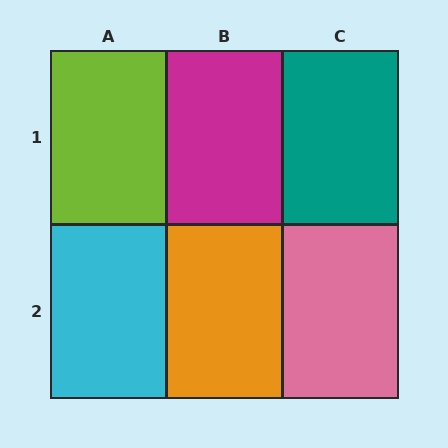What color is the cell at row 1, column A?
Lime.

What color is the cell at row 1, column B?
Magenta.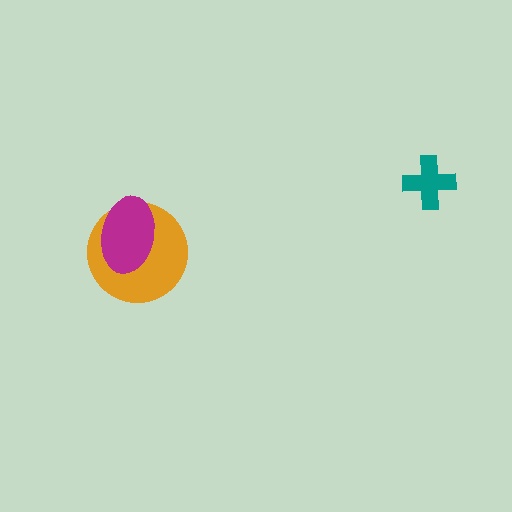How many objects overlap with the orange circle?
1 object overlaps with the orange circle.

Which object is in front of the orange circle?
The magenta ellipse is in front of the orange circle.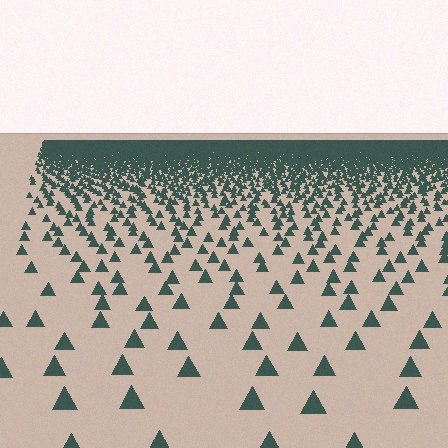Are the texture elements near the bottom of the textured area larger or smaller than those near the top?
Larger. Near the bottom, elements are closer to the viewer and appear at a bigger on-screen size.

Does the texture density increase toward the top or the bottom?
Density increases toward the top.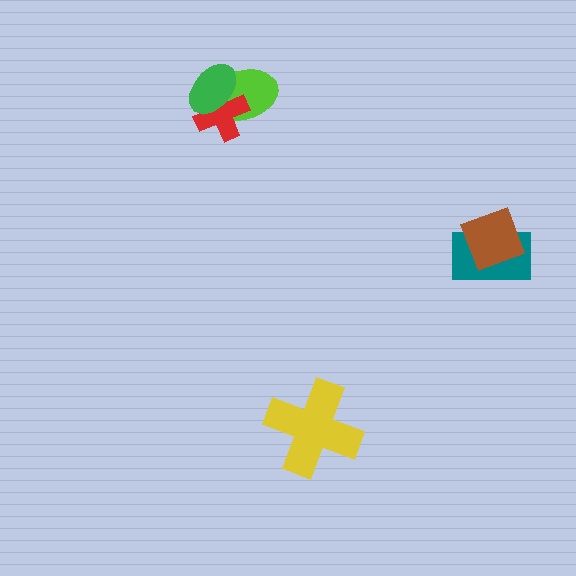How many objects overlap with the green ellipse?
2 objects overlap with the green ellipse.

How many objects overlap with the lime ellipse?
2 objects overlap with the lime ellipse.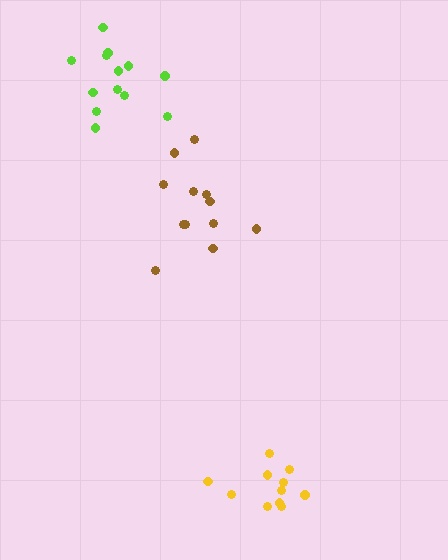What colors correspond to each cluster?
The clusters are colored: brown, yellow, lime.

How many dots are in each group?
Group 1: 12 dots, Group 2: 11 dots, Group 3: 13 dots (36 total).